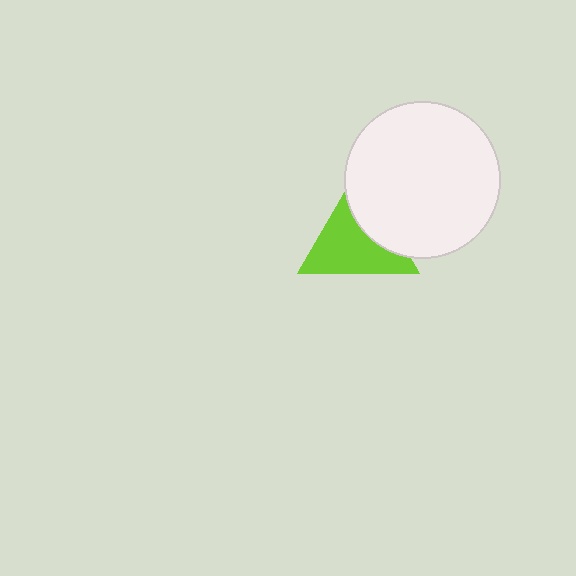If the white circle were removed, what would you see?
You would see the complete lime triangle.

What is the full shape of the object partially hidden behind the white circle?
The partially hidden object is a lime triangle.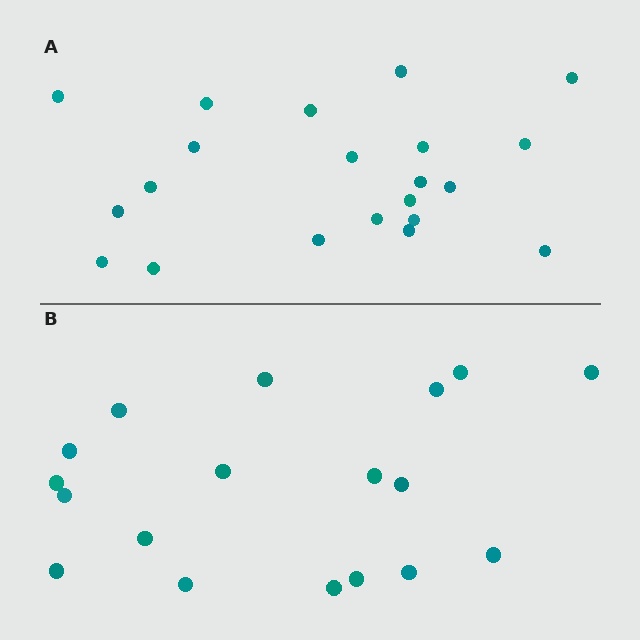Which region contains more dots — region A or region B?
Region A (the top region) has more dots.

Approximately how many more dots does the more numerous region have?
Region A has just a few more — roughly 2 or 3 more dots than region B.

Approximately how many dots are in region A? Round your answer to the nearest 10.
About 20 dots. (The exact count is 21, which rounds to 20.)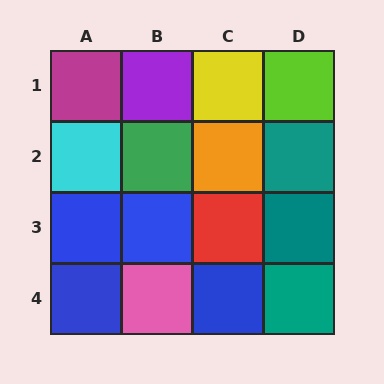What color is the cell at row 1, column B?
Purple.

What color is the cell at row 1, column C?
Yellow.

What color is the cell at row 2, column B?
Green.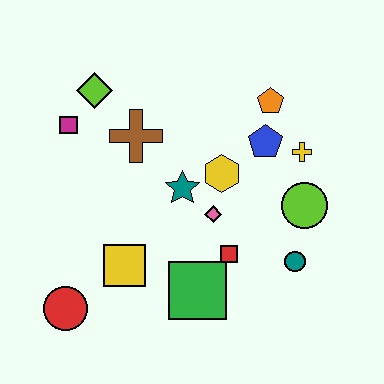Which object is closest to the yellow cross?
The blue pentagon is closest to the yellow cross.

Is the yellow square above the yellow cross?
No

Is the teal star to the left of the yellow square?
No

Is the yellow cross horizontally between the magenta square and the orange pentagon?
No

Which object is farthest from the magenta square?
The teal circle is farthest from the magenta square.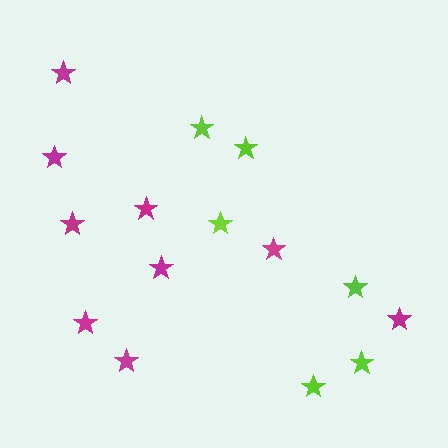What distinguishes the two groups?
There are 2 groups: one group of magenta stars (9) and one group of lime stars (6).